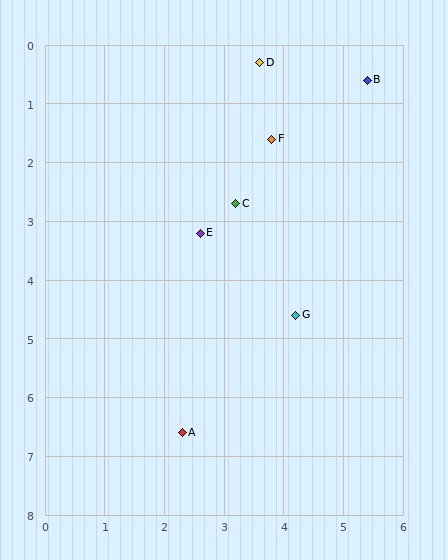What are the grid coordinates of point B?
Point B is at approximately (5.4, 0.6).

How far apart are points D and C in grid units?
Points D and C are about 2.4 grid units apart.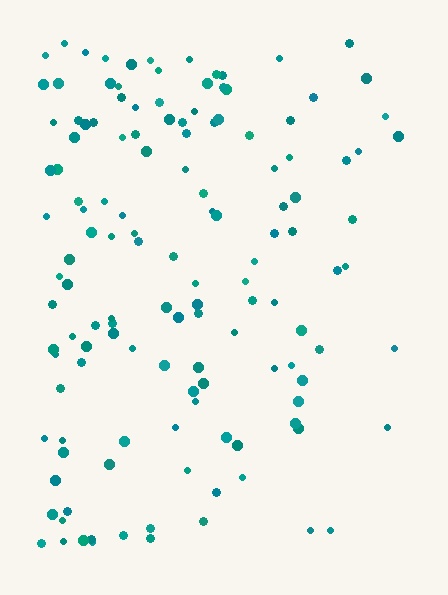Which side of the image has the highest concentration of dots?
The left.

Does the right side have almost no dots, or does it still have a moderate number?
Still a moderate number, just noticeably fewer than the left.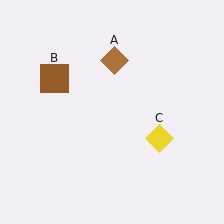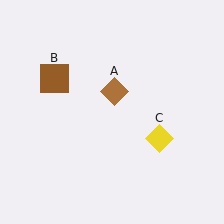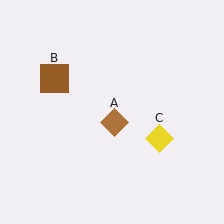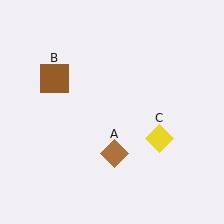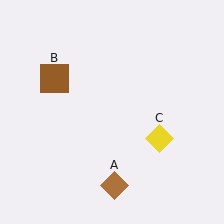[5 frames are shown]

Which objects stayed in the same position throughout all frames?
Brown square (object B) and yellow diamond (object C) remained stationary.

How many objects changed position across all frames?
1 object changed position: brown diamond (object A).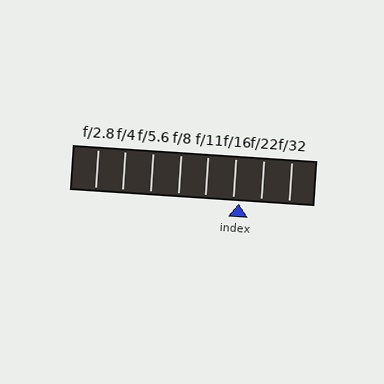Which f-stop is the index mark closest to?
The index mark is closest to f/16.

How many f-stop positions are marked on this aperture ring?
There are 8 f-stop positions marked.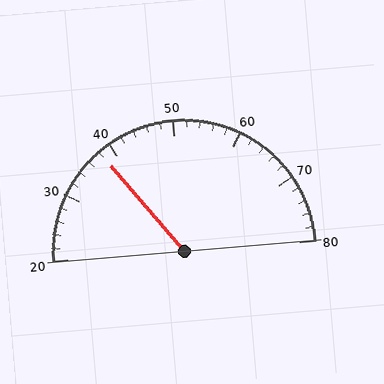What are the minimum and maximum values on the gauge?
The gauge ranges from 20 to 80.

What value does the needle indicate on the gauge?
The needle indicates approximately 38.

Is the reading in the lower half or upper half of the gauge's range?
The reading is in the lower half of the range (20 to 80).